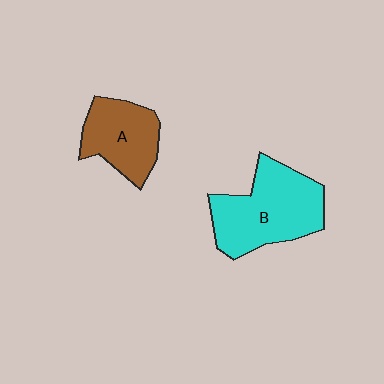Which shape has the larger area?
Shape B (cyan).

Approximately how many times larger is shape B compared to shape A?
Approximately 1.5 times.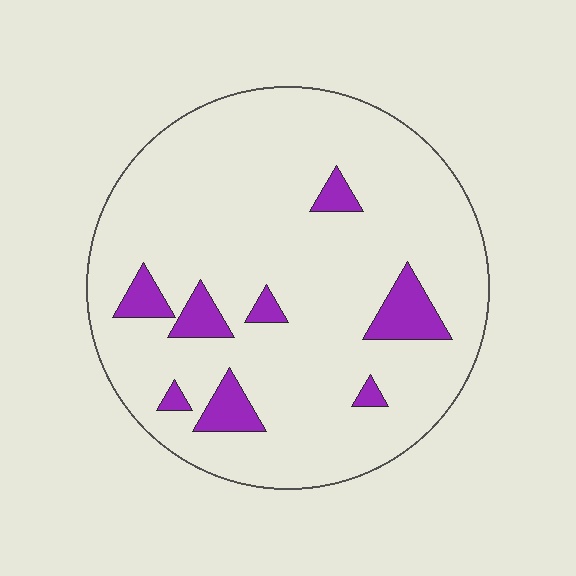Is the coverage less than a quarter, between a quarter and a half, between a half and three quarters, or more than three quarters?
Less than a quarter.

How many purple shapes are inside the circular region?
8.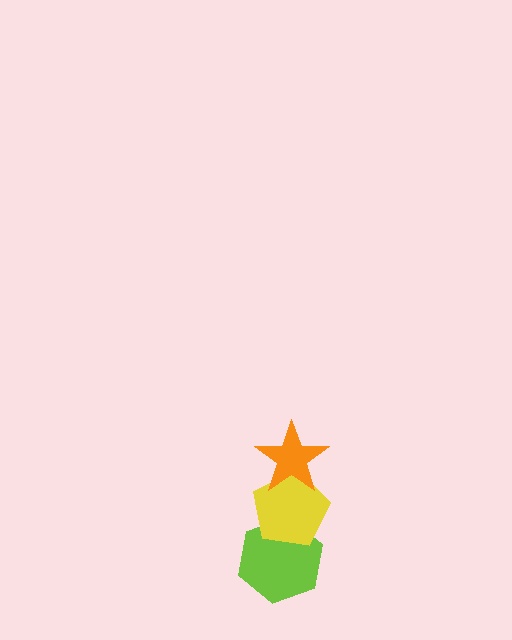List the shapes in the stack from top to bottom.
From top to bottom: the orange star, the yellow pentagon, the lime hexagon.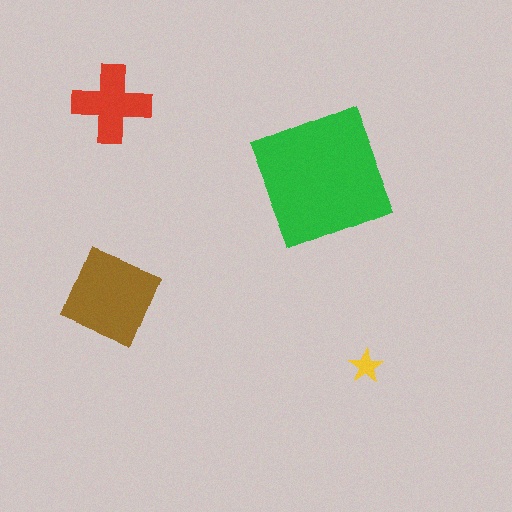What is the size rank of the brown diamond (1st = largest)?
2nd.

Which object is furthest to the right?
The yellow star is rightmost.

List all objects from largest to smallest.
The green square, the brown diamond, the red cross, the yellow star.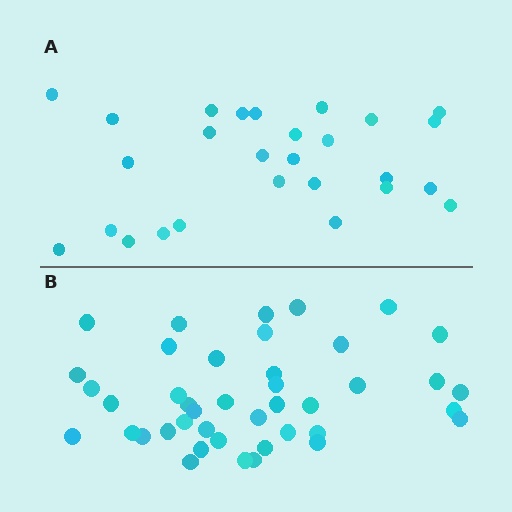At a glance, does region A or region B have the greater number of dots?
Region B (the bottom region) has more dots.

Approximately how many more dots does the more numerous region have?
Region B has approximately 15 more dots than region A.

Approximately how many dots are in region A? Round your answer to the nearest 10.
About 30 dots. (The exact count is 27, which rounds to 30.)